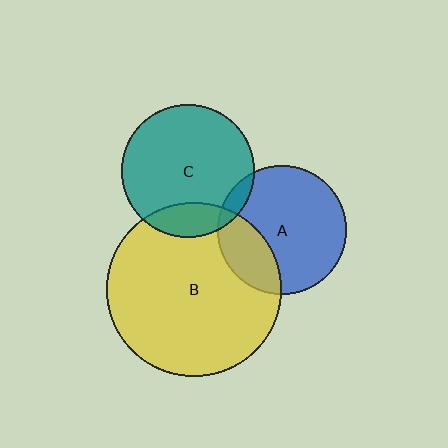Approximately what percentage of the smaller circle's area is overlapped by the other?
Approximately 15%.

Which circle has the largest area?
Circle B (yellow).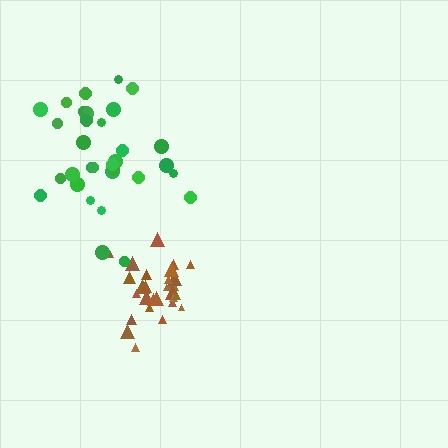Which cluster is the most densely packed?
Brown.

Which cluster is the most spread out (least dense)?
Green.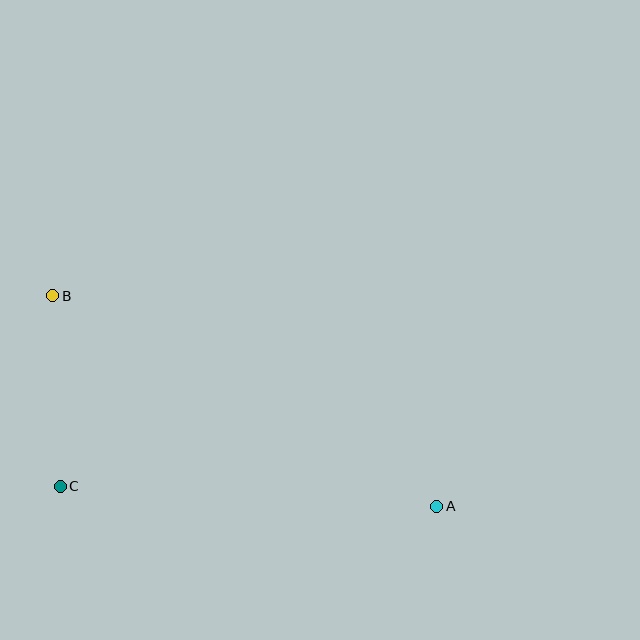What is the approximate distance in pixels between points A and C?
The distance between A and C is approximately 377 pixels.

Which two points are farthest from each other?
Points A and B are farthest from each other.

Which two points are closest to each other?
Points B and C are closest to each other.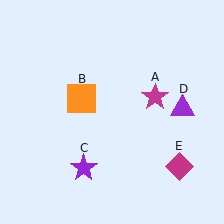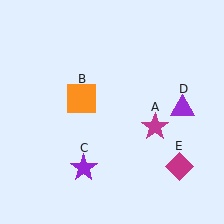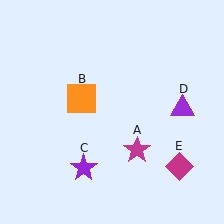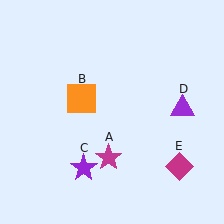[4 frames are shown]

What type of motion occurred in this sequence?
The magenta star (object A) rotated clockwise around the center of the scene.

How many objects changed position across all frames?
1 object changed position: magenta star (object A).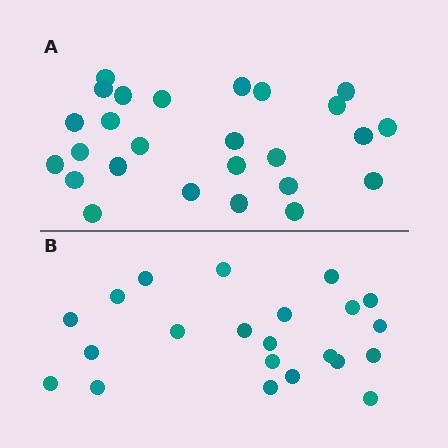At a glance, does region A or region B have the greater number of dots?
Region A (the top region) has more dots.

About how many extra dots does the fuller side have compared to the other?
Region A has about 4 more dots than region B.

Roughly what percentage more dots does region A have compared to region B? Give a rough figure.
About 20% more.